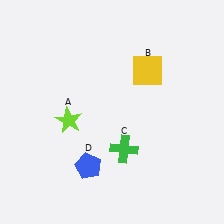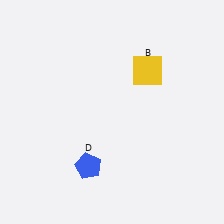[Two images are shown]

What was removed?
The green cross (C), the lime star (A) were removed in Image 2.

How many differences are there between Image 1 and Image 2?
There are 2 differences between the two images.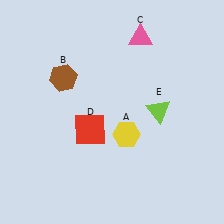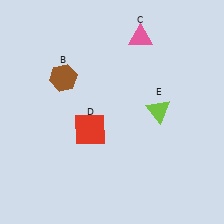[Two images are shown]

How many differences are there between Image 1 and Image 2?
There is 1 difference between the two images.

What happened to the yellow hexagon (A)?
The yellow hexagon (A) was removed in Image 2. It was in the bottom-right area of Image 1.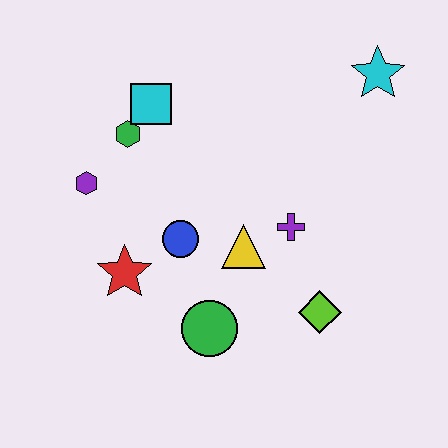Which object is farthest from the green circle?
The cyan star is farthest from the green circle.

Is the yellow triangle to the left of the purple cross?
Yes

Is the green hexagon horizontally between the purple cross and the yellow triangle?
No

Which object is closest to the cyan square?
The green hexagon is closest to the cyan square.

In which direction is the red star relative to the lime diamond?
The red star is to the left of the lime diamond.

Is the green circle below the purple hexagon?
Yes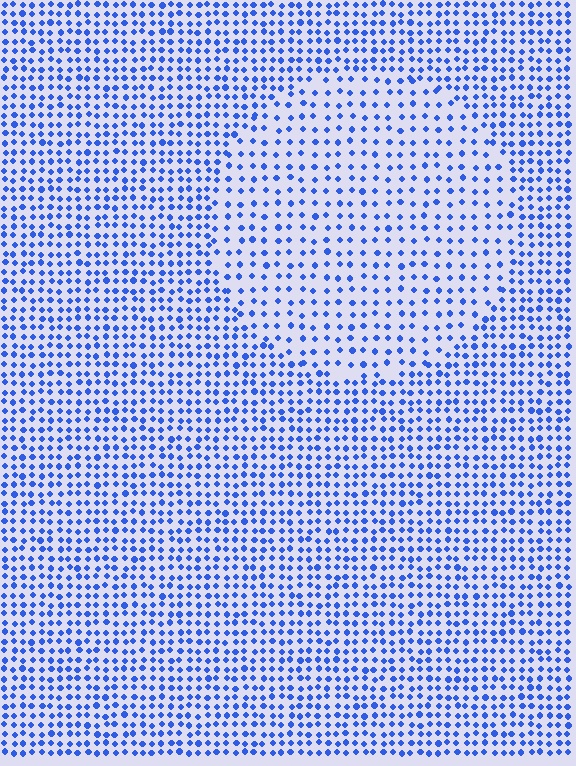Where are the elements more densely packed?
The elements are more densely packed outside the circle boundary.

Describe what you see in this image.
The image contains small blue elements arranged at two different densities. A circle-shaped region is visible where the elements are less densely packed than the surrounding area.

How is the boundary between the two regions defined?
The boundary is defined by a change in element density (approximately 1.8x ratio). All elements are the same color, size, and shape.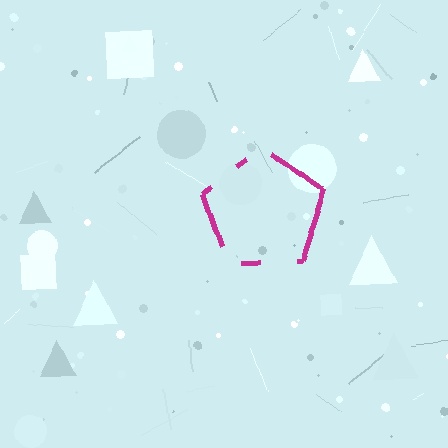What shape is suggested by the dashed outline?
The dashed outline suggests a pentagon.